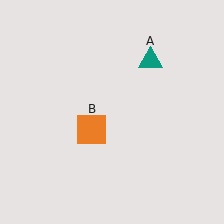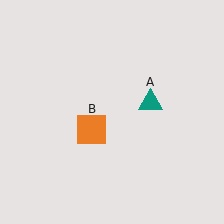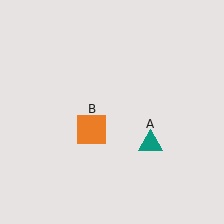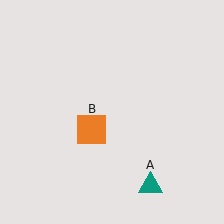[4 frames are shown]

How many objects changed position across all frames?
1 object changed position: teal triangle (object A).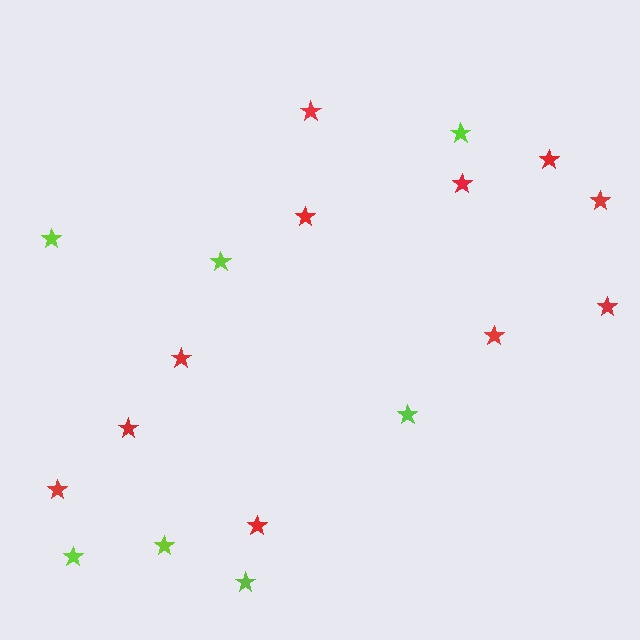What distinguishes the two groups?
There are 2 groups: one group of red stars (11) and one group of lime stars (7).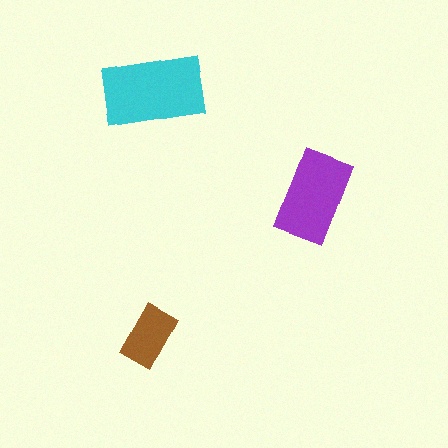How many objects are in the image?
There are 3 objects in the image.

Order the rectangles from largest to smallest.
the cyan one, the purple one, the brown one.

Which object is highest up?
The cyan rectangle is topmost.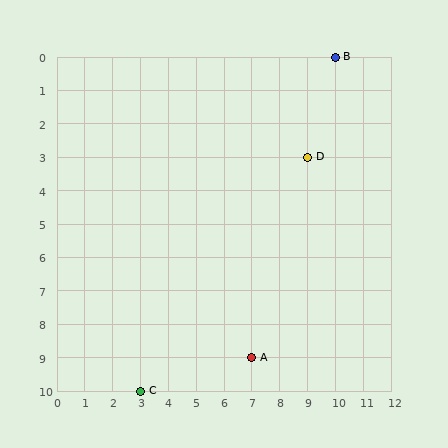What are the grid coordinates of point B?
Point B is at grid coordinates (10, 0).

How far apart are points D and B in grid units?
Points D and B are 1 column and 3 rows apart (about 3.2 grid units diagonally).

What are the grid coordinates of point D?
Point D is at grid coordinates (9, 3).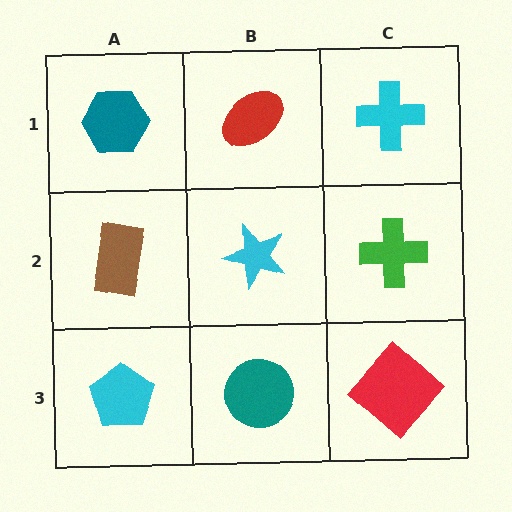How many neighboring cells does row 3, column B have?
3.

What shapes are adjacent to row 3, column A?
A brown rectangle (row 2, column A), a teal circle (row 3, column B).